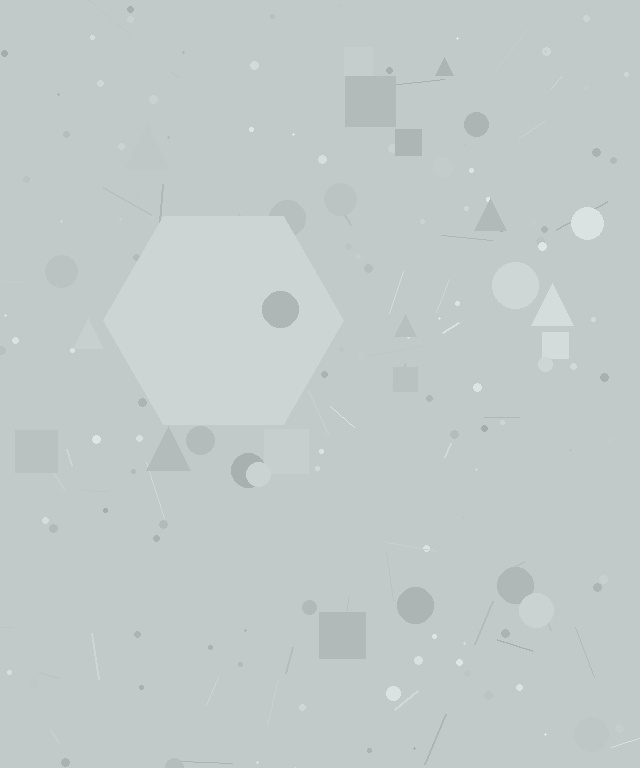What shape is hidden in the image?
A hexagon is hidden in the image.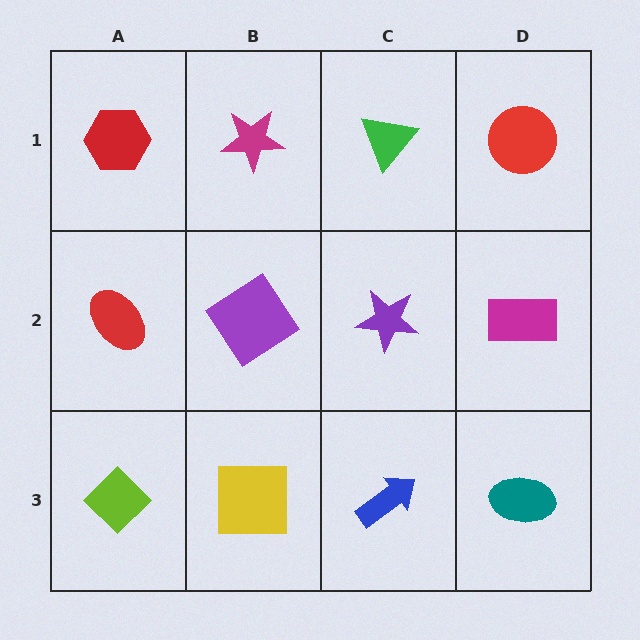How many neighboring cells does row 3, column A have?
2.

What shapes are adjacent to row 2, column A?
A red hexagon (row 1, column A), a lime diamond (row 3, column A), a purple diamond (row 2, column B).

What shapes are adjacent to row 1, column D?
A magenta rectangle (row 2, column D), a green triangle (row 1, column C).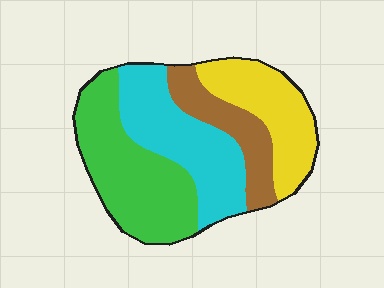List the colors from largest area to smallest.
From largest to smallest: green, cyan, yellow, brown.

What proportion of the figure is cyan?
Cyan covers roughly 30% of the figure.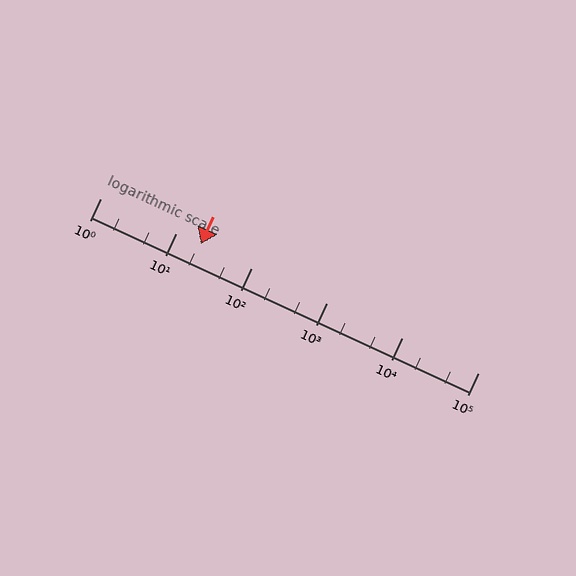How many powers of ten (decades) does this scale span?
The scale spans 5 decades, from 1 to 100000.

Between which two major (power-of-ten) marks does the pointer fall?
The pointer is between 10 and 100.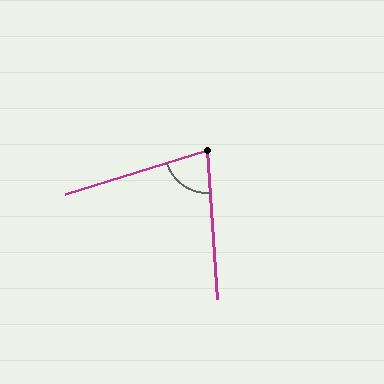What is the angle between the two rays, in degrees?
Approximately 77 degrees.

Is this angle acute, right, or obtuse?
It is acute.